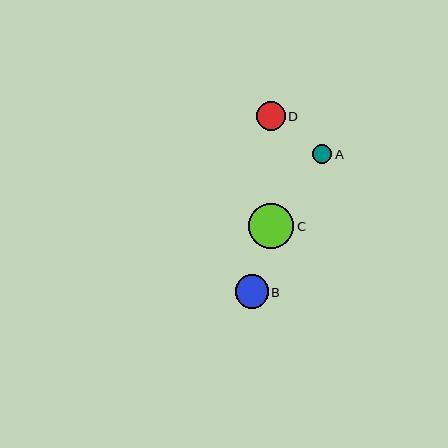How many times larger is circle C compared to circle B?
Circle C is approximately 1.4 times the size of circle B.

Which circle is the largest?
Circle C is the largest with a size of approximately 46 pixels.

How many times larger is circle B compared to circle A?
Circle B is approximately 1.8 times the size of circle A.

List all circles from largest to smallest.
From largest to smallest: C, B, D, A.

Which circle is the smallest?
Circle A is the smallest with a size of approximately 19 pixels.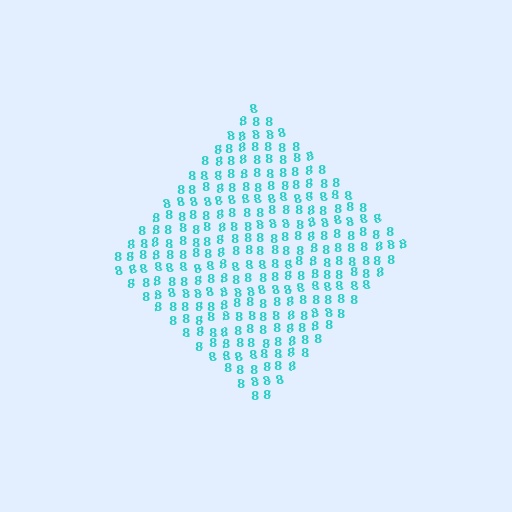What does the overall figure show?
The overall figure shows a diamond.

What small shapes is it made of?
It is made of small digit 8's.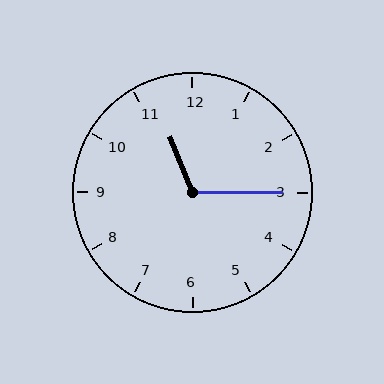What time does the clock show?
11:15.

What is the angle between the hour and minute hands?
Approximately 112 degrees.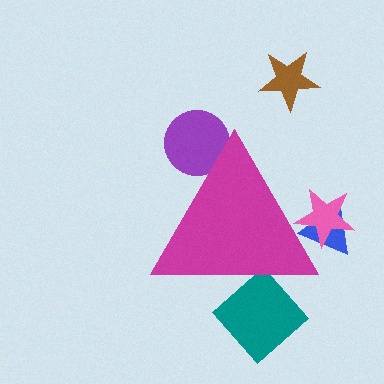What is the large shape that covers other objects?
A magenta triangle.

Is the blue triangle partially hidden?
Yes, the blue triangle is partially hidden behind the magenta triangle.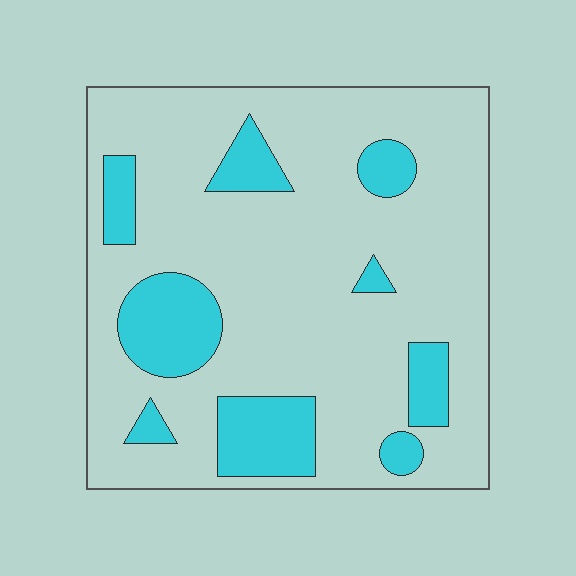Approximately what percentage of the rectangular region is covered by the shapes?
Approximately 20%.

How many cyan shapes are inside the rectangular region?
9.